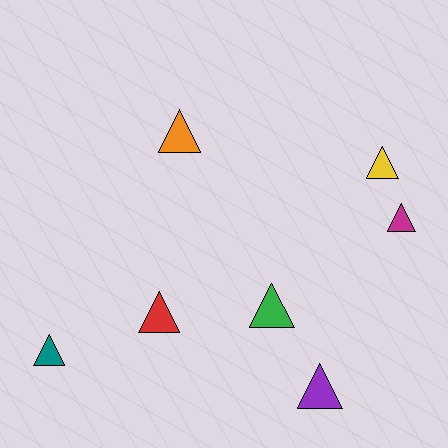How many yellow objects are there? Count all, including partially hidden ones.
There is 1 yellow object.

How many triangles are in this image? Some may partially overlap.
There are 7 triangles.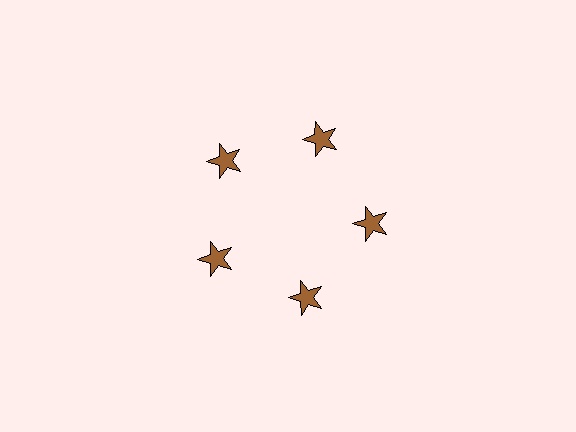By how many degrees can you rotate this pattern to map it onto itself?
The pattern maps onto itself every 72 degrees of rotation.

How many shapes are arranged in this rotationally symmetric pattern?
There are 5 shapes, arranged in 5 groups of 1.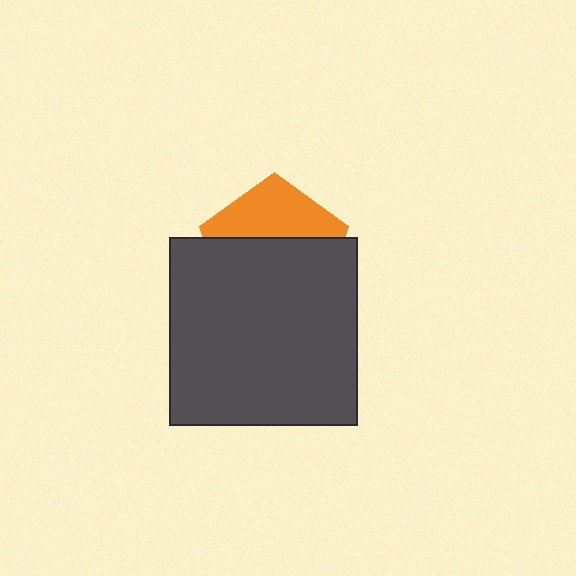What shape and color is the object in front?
The object in front is a dark gray square.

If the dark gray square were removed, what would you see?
You would see the complete orange pentagon.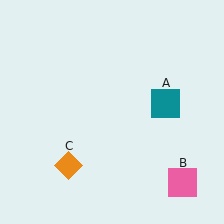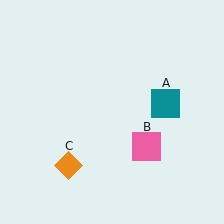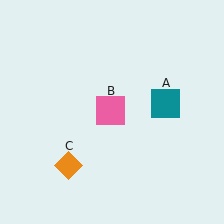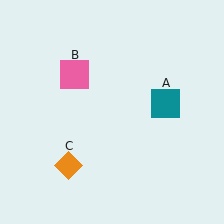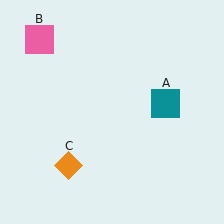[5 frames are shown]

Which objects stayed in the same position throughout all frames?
Teal square (object A) and orange diamond (object C) remained stationary.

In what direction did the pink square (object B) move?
The pink square (object B) moved up and to the left.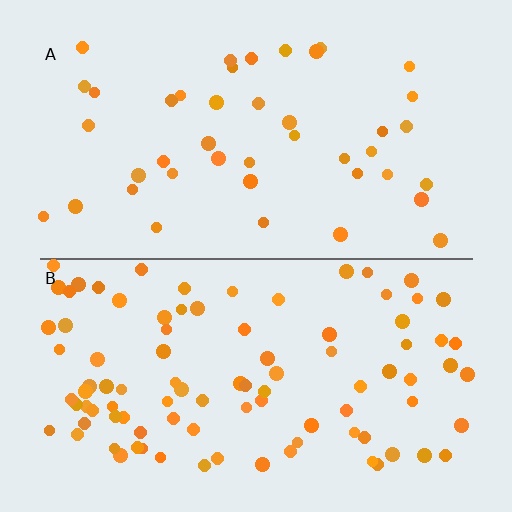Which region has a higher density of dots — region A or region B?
B (the bottom).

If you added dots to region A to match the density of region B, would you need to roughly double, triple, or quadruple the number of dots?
Approximately double.